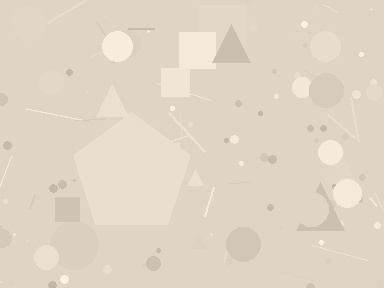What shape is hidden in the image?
A pentagon is hidden in the image.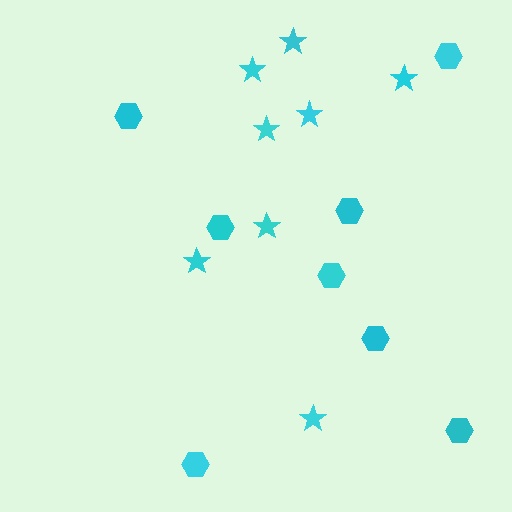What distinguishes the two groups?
There are 2 groups: one group of stars (8) and one group of hexagons (8).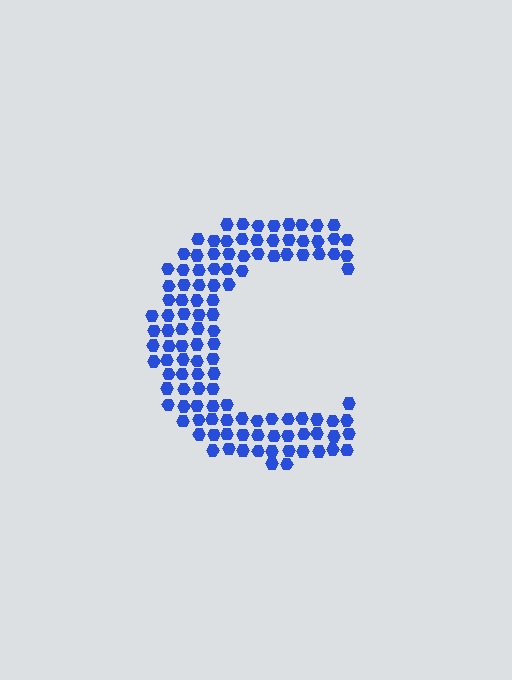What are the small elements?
The small elements are hexagons.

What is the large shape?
The large shape is the letter C.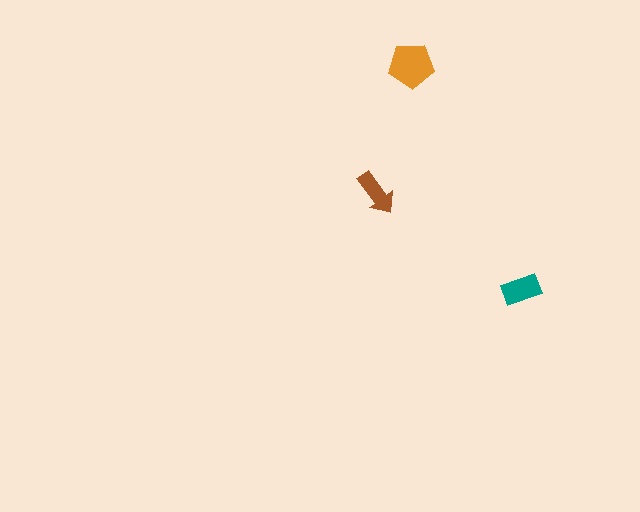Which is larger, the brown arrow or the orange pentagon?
The orange pentagon.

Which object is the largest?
The orange pentagon.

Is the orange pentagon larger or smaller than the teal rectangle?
Larger.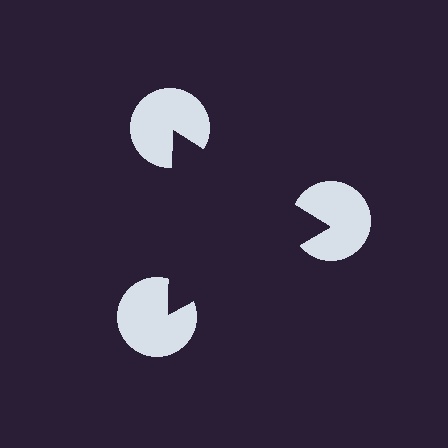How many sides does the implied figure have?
3 sides.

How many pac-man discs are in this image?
There are 3 — one at each vertex of the illusory triangle.